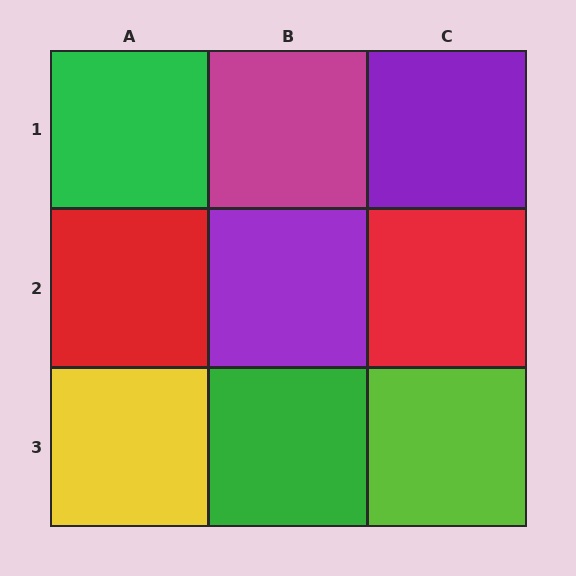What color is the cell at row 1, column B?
Magenta.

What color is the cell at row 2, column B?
Purple.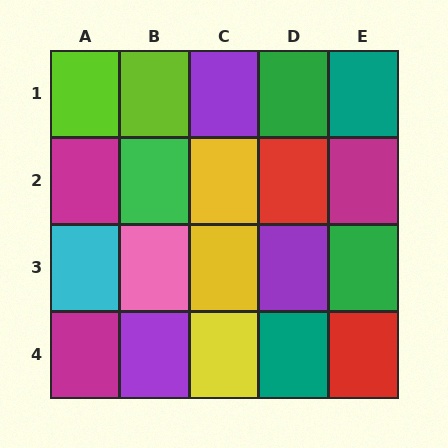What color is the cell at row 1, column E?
Teal.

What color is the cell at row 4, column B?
Purple.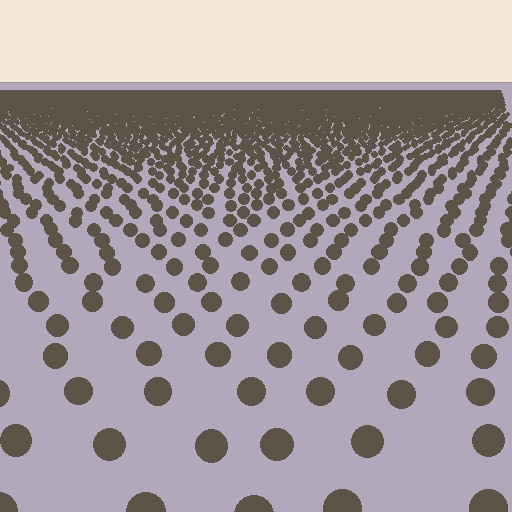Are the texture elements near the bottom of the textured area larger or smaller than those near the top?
Larger. Near the bottom, elements are closer to the viewer and appear at a bigger on-screen size.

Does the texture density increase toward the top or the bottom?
Density increases toward the top.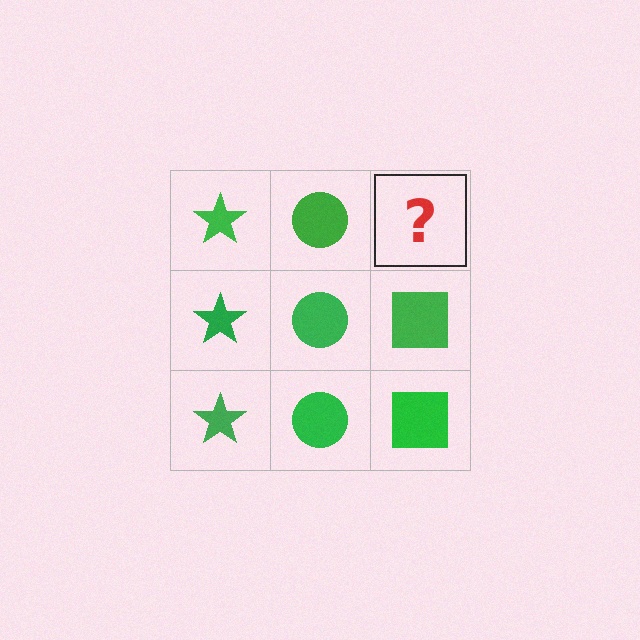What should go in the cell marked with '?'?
The missing cell should contain a green square.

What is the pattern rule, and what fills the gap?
The rule is that each column has a consistent shape. The gap should be filled with a green square.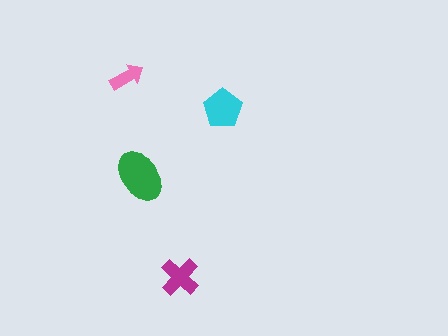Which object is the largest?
The green ellipse.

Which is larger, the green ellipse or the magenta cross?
The green ellipse.